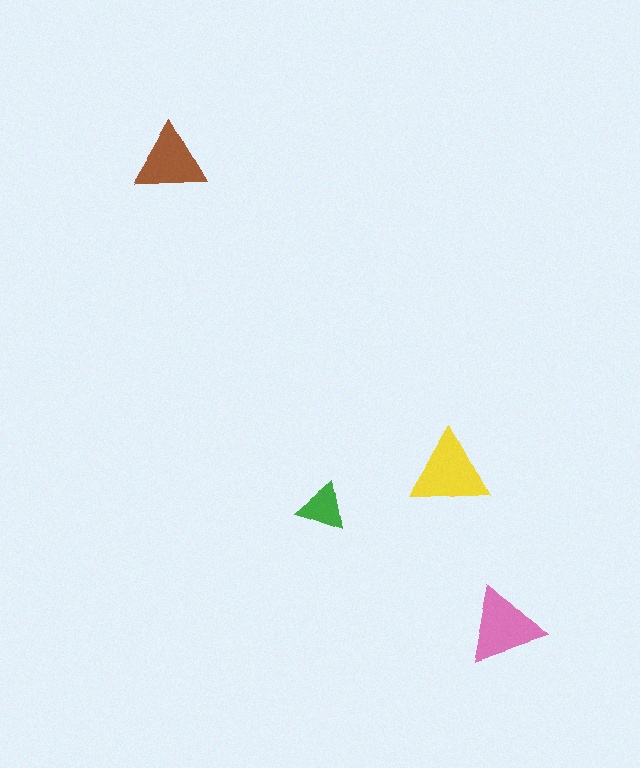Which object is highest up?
The brown triangle is topmost.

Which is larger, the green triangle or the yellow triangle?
The yellow one.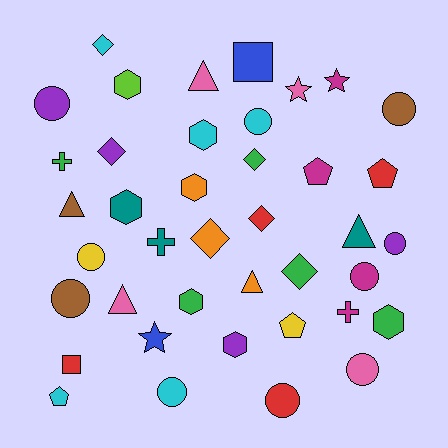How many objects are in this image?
There are 40 objects.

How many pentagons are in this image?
There are 4 pentagons.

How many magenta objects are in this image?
There are 4 magenta objects.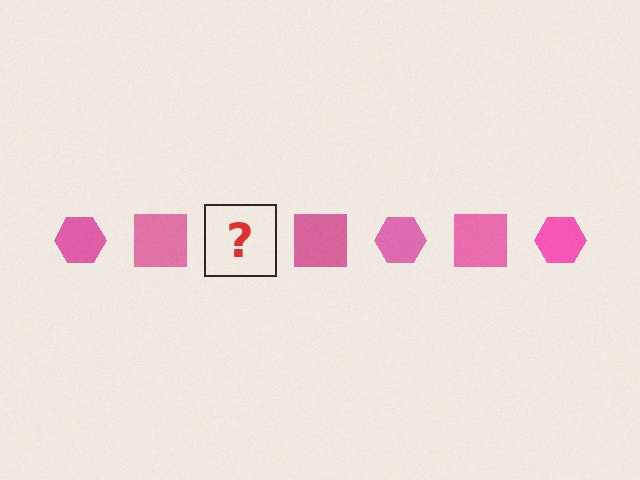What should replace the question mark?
The question mark should be replaced with a pink hexagon.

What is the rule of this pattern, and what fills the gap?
The rule is that the pattern cycles through hexagon, square shapes in pink. The gap should be filled with a pink hexagon.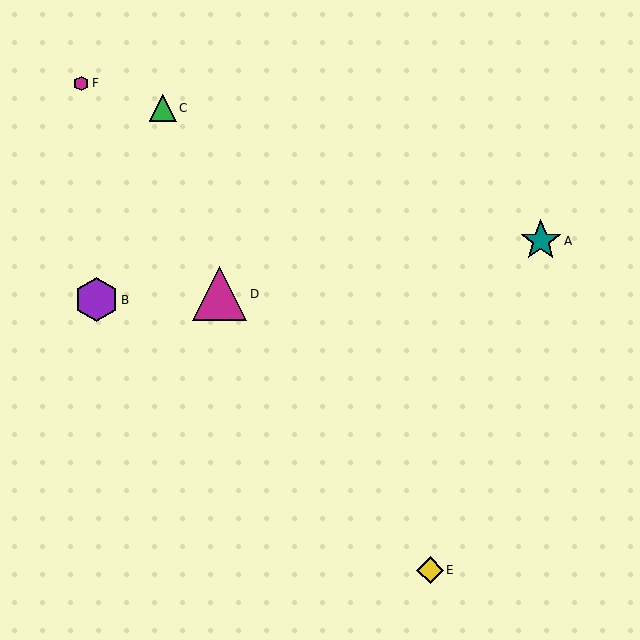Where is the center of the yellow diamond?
The center of the yellow diamond is at (430, 570).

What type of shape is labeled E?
Shape E is a yellow diamond.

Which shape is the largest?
The magenta triangle (labeled D) is the largest.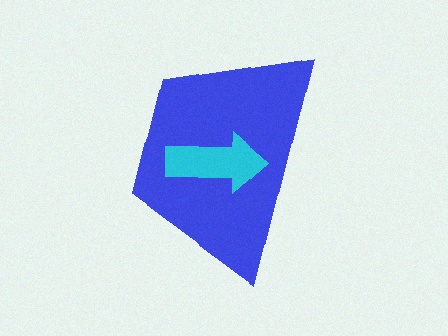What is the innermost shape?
The cyan arrow.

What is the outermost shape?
The blue trapezoid.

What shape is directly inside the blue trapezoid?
The cyan arrow.